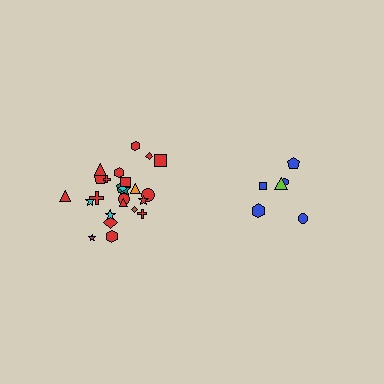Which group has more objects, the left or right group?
The left group.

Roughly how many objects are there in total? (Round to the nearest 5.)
Roughly 30 objects in total.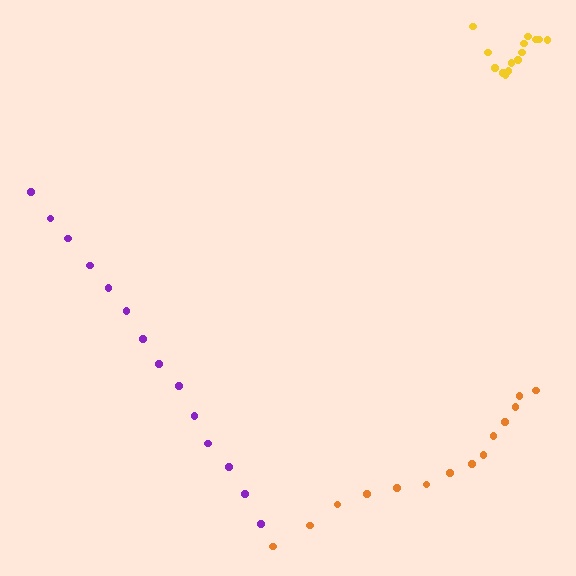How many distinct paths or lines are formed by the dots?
There are 3 distinct paths.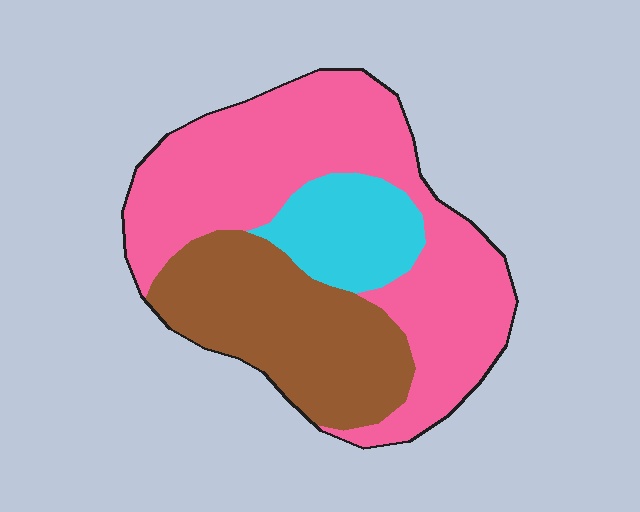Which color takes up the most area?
Pink, at roughly 55%.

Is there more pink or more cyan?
Pink.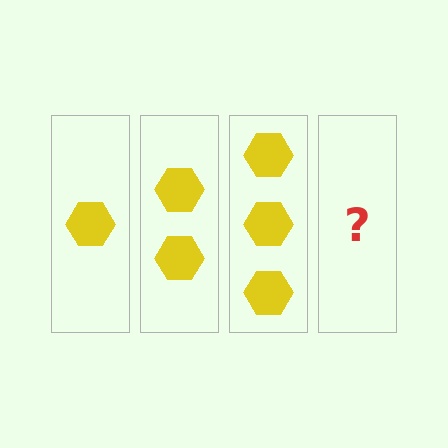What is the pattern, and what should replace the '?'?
The pattern is that each step adds one more hexagon. The '?' should be 4 hexagons.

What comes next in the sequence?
The next element should be 4 hexagons.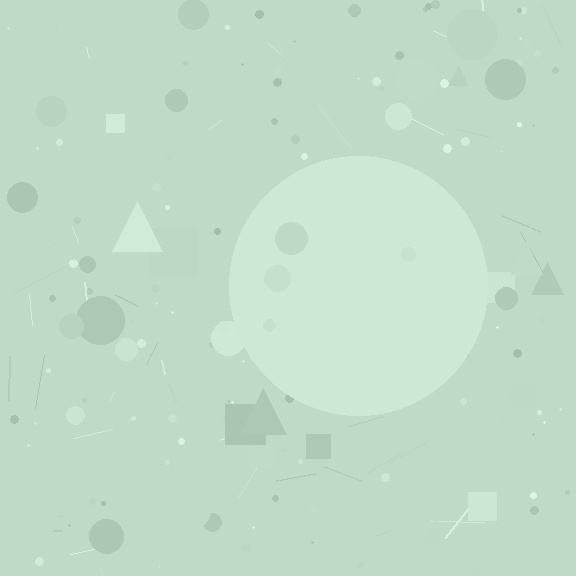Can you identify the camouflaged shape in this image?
The camouflaged shape is a circle.